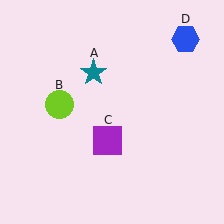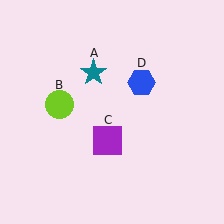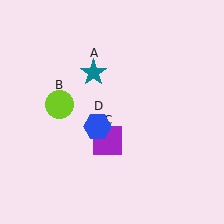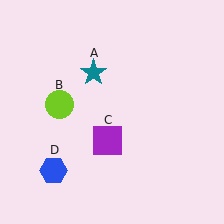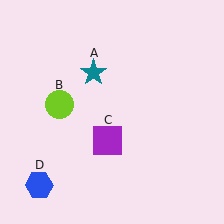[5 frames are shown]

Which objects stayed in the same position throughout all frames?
Teal star (object A) and lime circle (object B) and purple square (object C) remained stationary.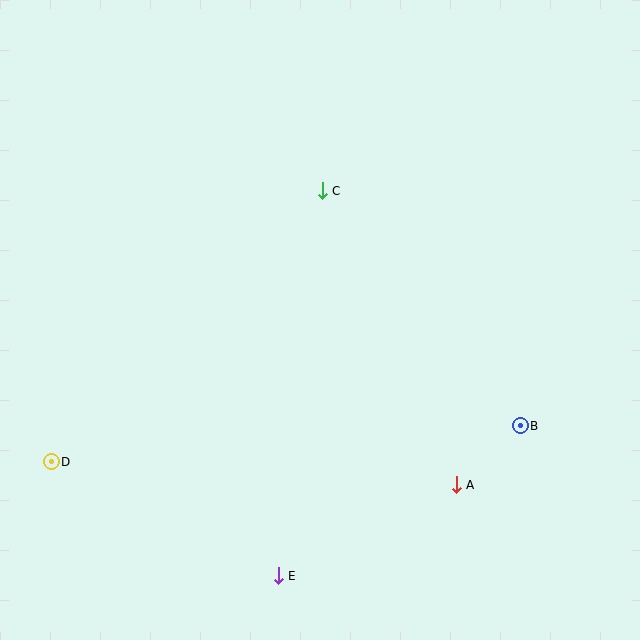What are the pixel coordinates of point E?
Point E is at (278, 576).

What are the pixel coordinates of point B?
Point B is at (520, 426).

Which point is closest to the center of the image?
Point C at (322, 191) is closest to the center.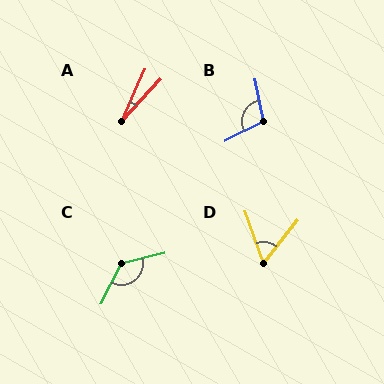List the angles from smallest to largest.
A (19°), D (57°), B (105°), C (130°).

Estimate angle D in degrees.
Approximately 57 degrees.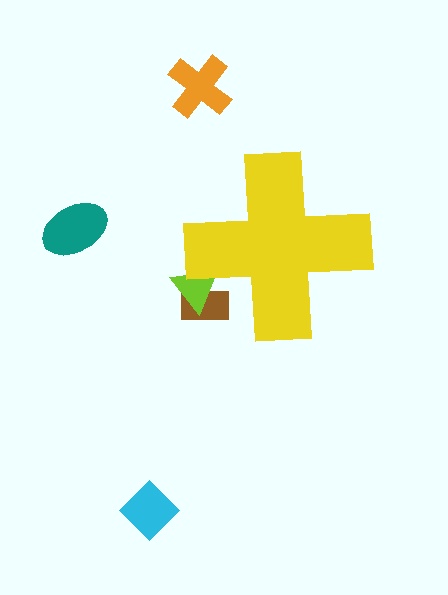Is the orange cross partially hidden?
No, the orange cross is fully visible.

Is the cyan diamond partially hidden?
No, the cyan diamond is fully visible.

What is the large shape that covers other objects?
A yellow cross.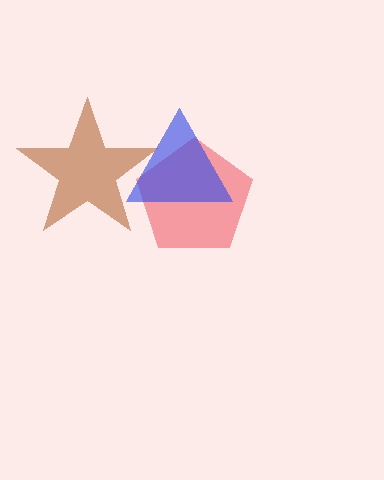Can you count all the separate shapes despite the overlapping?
Yes, there are 3 separate shapes.